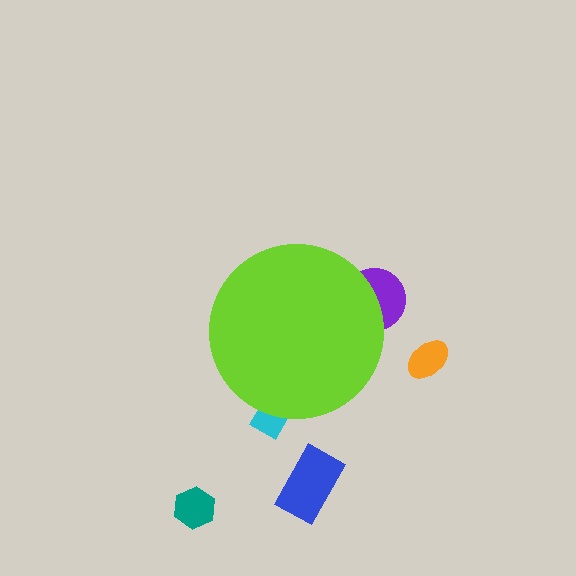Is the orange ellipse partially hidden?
No, the orange ellipse is fully visible.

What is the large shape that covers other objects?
A lime circle.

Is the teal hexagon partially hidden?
No, the teal hexagon is fully visible.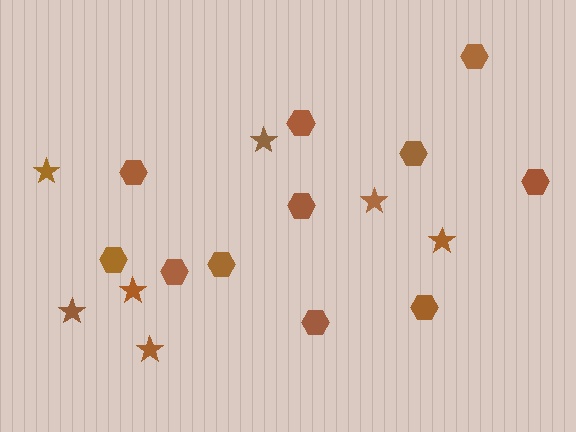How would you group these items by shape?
There are 2 groups: one group of stars (7) and one group of hexagons (11).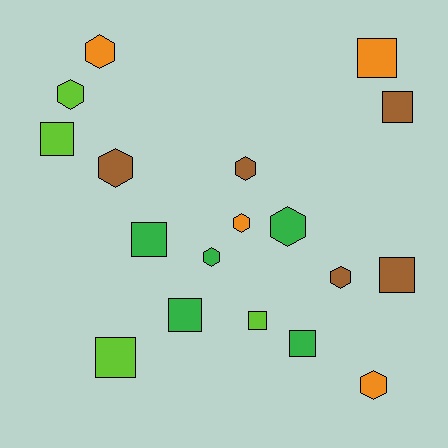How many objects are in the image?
There are 18 objects.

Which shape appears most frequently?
Hexagon, with 9 objects.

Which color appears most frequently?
Green, with 5 objects.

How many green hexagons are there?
There are 2 green hexagons.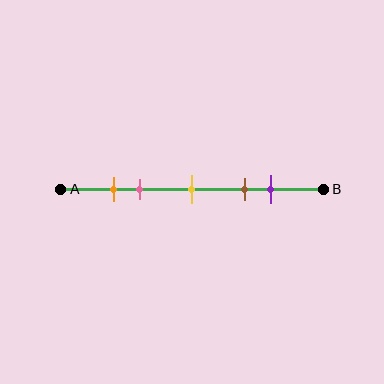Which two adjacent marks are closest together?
The orange and pink marks are the closest adjacent pair.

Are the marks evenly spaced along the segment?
No, the marks are not evenly spaced.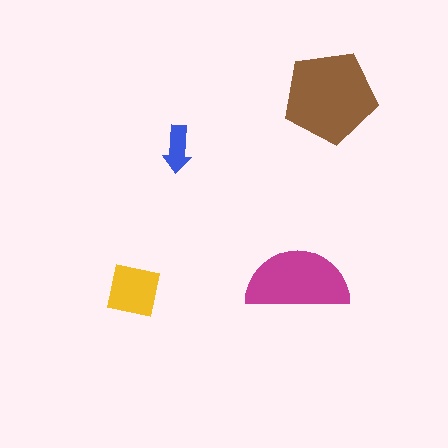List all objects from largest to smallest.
The brown pentagon, the magenta semicircle, the yellow square, the blue arrow.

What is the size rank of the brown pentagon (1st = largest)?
1st.